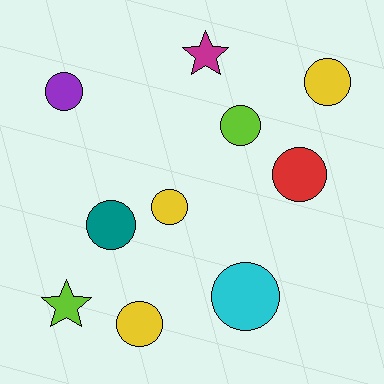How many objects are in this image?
There are 10 objects.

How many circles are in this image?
There are 8 circles.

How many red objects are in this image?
There is 1 red object.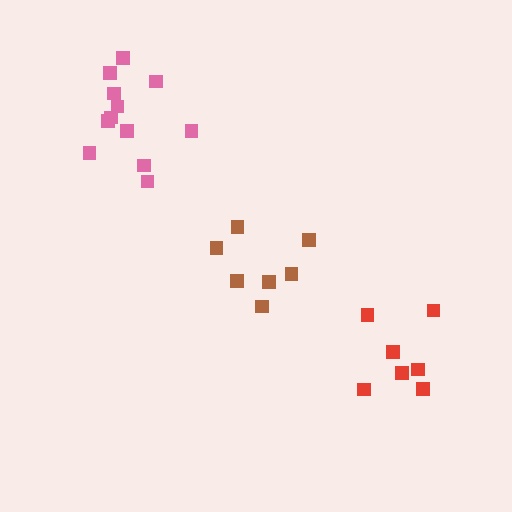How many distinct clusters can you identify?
There are 3 distinct clusters.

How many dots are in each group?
Group 1: 7 dots, Group 2: 7 dots, Group 3: 12 dots (26 total).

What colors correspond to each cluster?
The clusters are colored: brown, red, pink.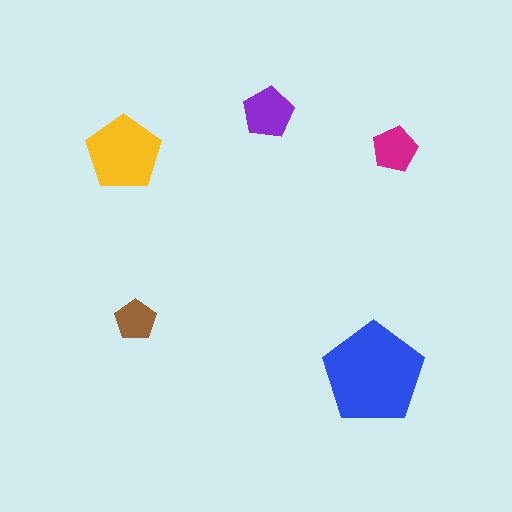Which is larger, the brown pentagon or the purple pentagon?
The purple one.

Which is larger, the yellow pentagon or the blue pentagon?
The blue one.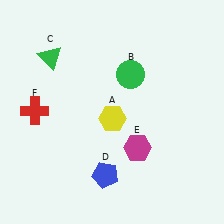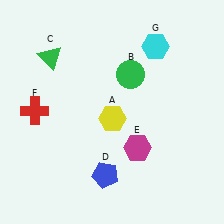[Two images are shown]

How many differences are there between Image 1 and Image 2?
There is 1 difference between the two images.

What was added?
A cyan hexagon (G) was added in Image 2.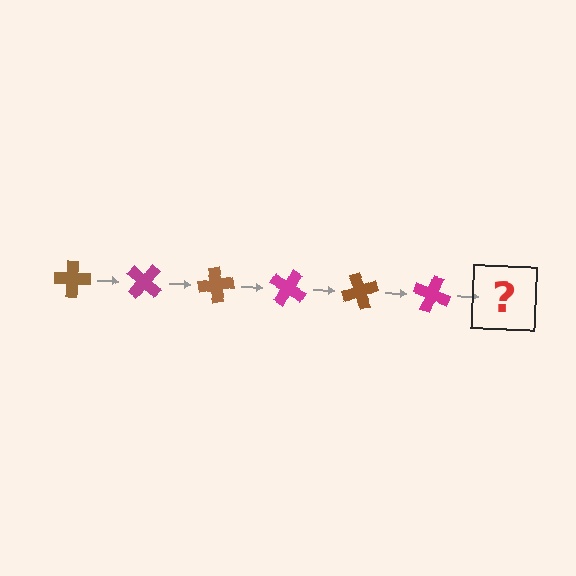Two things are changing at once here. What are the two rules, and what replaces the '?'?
The two rules are that it rotates 40 degrees each step and the color cycles through brown and magenta. The '?' should be a brown cross, rotated 240 degrees from the start.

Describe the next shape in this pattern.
It should be a brown cross, rotated 240 degrees from the start.